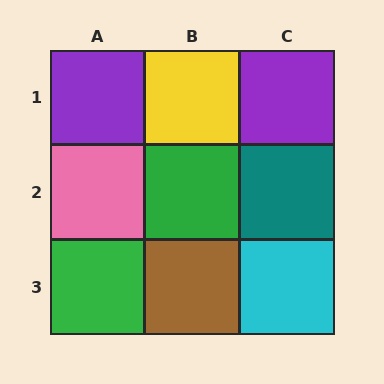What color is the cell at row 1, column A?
Purple.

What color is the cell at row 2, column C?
Teal.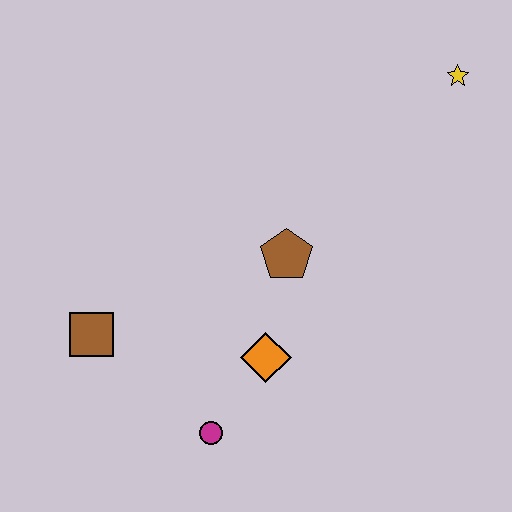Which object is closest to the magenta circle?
The orange diamond is closest to the magenta circle.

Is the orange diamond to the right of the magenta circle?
Yes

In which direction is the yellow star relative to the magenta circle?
The yellow star is above the magenta circle.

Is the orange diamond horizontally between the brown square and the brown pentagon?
Yes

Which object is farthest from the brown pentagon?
The yellow star is farthest from the brown pentagon.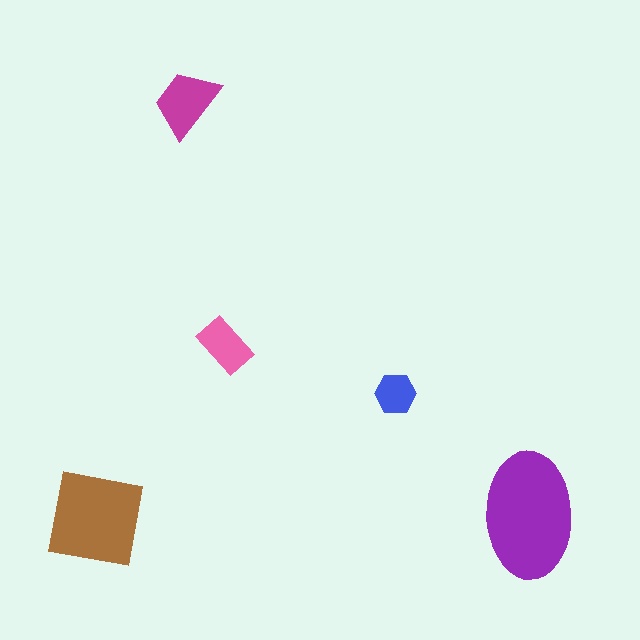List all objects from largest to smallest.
The purple ellipse, the brown square, the magenta trapezoid, the pink rectangle, the blue hexagon.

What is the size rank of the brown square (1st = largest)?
2nd.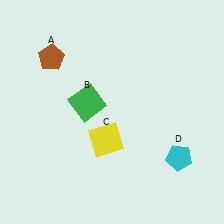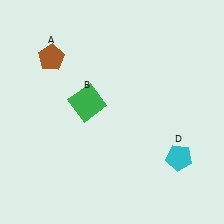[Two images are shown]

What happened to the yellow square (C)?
The yellow square (C) was removed in Image 2. It was in the bottom-left area of Image 1.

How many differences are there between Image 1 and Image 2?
There is 1 difference between the two images.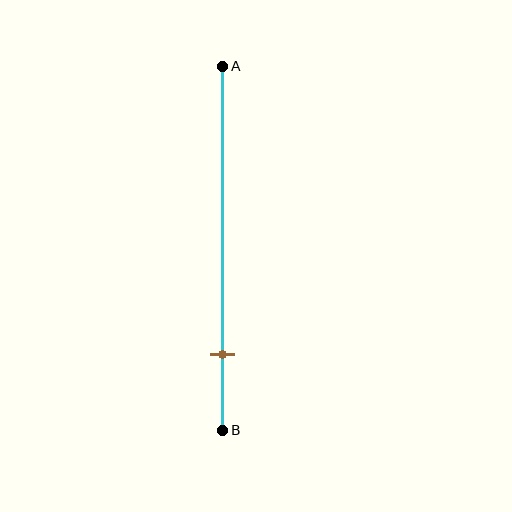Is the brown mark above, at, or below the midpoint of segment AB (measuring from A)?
The brown mark is below the midpoint of segment AB.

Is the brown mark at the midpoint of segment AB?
No, the mark is at about 80% from A, not at the 50% midpoint.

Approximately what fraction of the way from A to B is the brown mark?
The brown mark is approximately 80% of the way from A to B.